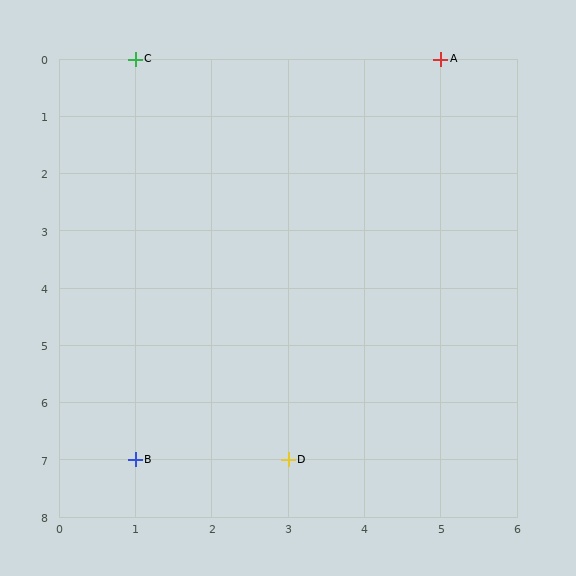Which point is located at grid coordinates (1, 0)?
Point C is at (1, 0).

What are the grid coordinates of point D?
Point D is at grid coordinates (3, 7).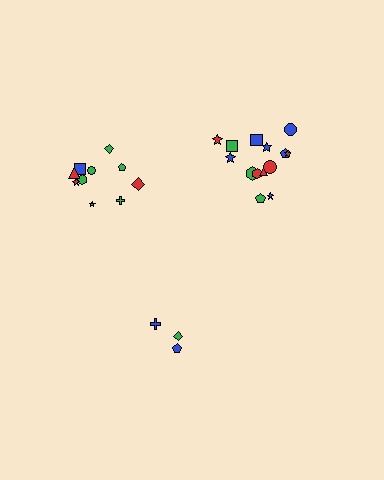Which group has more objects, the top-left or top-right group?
The top-right group.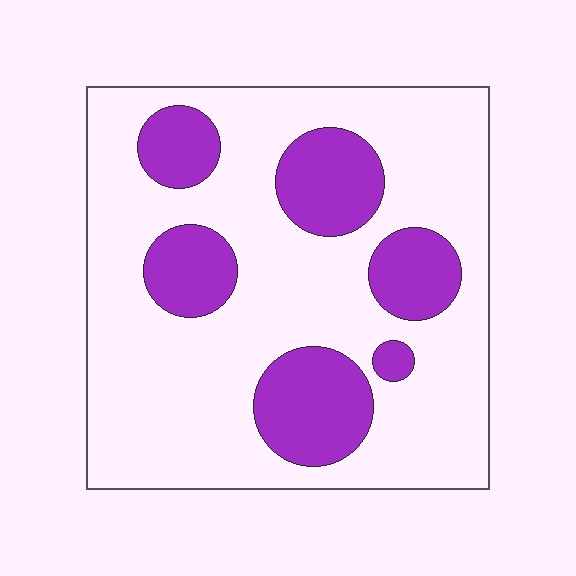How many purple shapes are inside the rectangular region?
6.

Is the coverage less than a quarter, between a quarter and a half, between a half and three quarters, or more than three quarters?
Between a quarter and a half.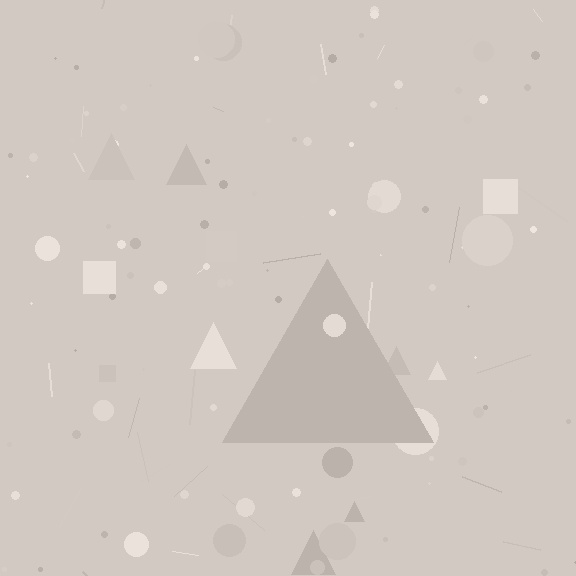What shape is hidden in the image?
A triangle is hidden in the image.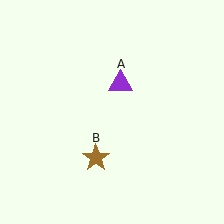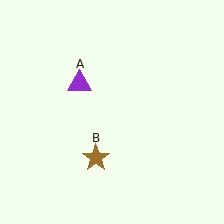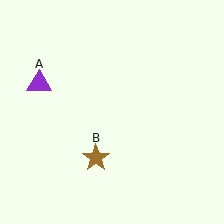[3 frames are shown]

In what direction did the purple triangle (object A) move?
The purple triangle (object A) moved left.